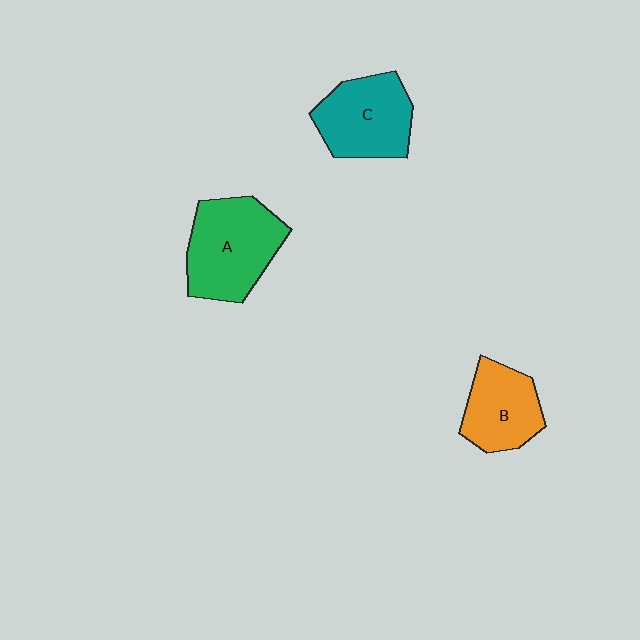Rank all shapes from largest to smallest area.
From largest to smallest: A (green), C (teal), B (orange).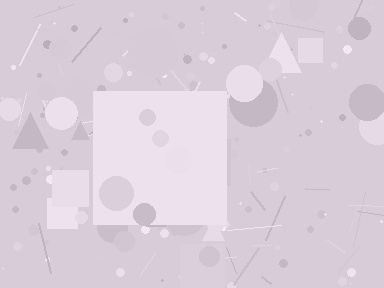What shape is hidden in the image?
A square is hidden in the image.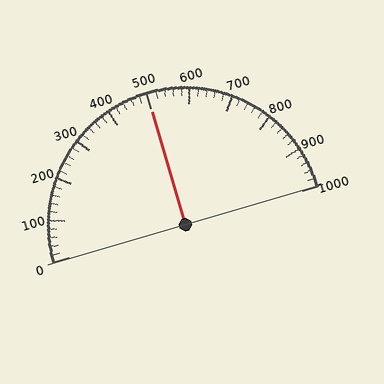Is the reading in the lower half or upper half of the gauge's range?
The reading is in the upper half of the range (0 to 1000).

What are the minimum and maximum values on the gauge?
The gauge ranges from 0 to 1000.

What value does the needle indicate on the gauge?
The needle indicates approximately 500.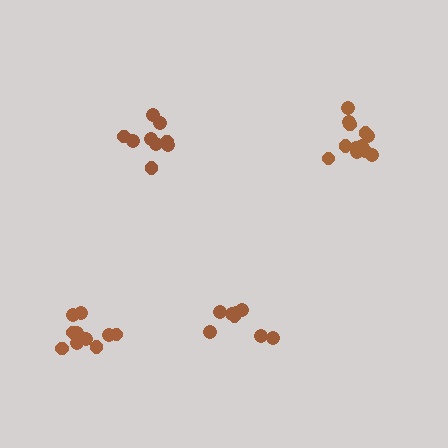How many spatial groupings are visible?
There are 4 spatial groupings.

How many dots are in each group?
Group 1: 8 dots, Group 2: 10 dots, Group 3: 9 dots, Group 4: 13 dots (40 total).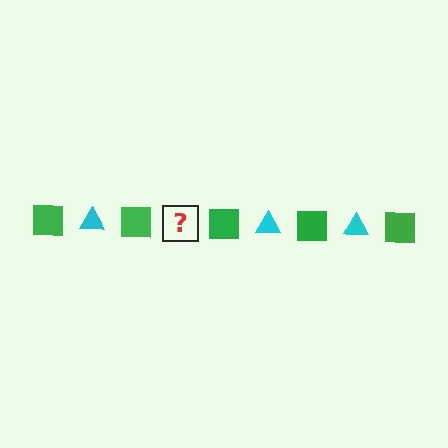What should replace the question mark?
The question mark should be replaced with a cyan triangle.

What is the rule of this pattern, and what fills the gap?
The rule is that the pattern alternates between green square and cyan triangle. The gap should be filled with a cyan triangle.